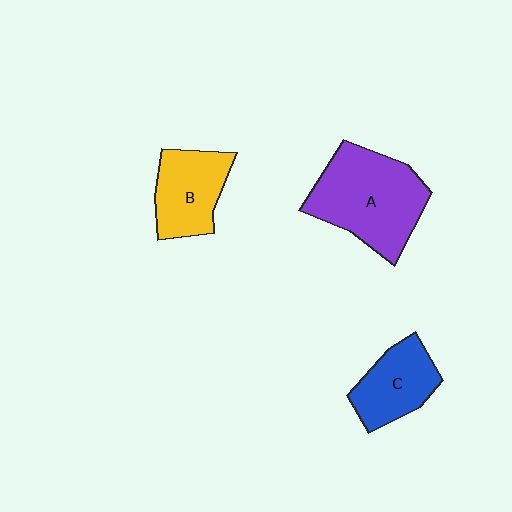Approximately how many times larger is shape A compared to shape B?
Approximately 1.6 times.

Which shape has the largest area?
Shape A (purple).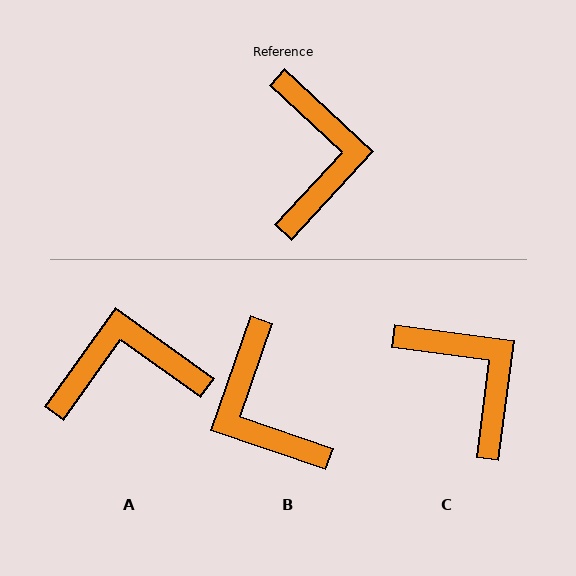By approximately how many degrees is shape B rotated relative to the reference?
Approximately 156 degrees clockwise.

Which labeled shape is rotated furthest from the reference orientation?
B, about 156 degrees away.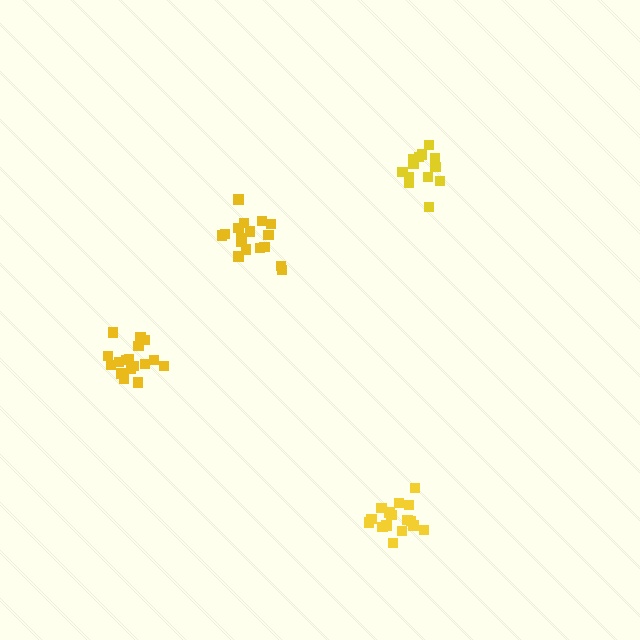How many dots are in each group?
Group 1: 17 dots, Group 2: 13 dots, Group 3: 16 dots, Group 4: 17 dots (63 total).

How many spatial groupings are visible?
There are 4 spatial groupings.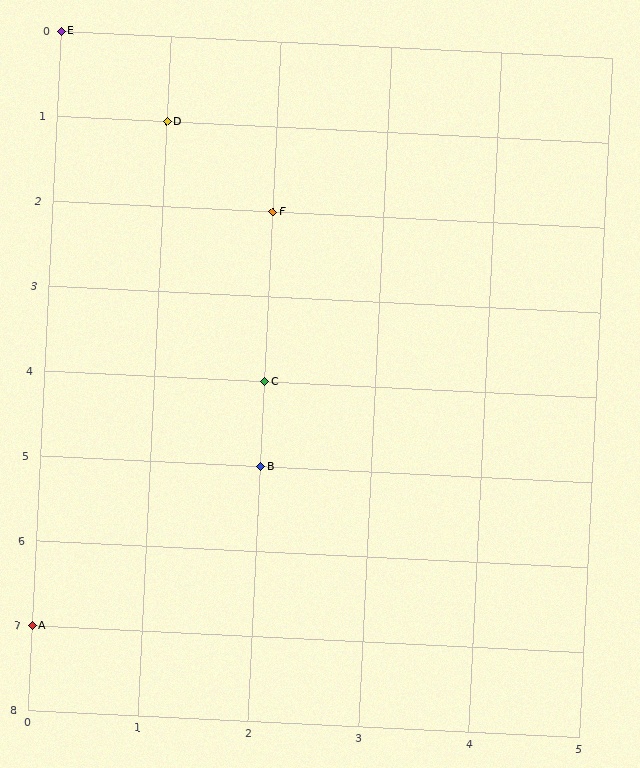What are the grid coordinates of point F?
Point F is at grid coordinates (2, 2).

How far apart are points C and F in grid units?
Points C and F are 2 rows apart.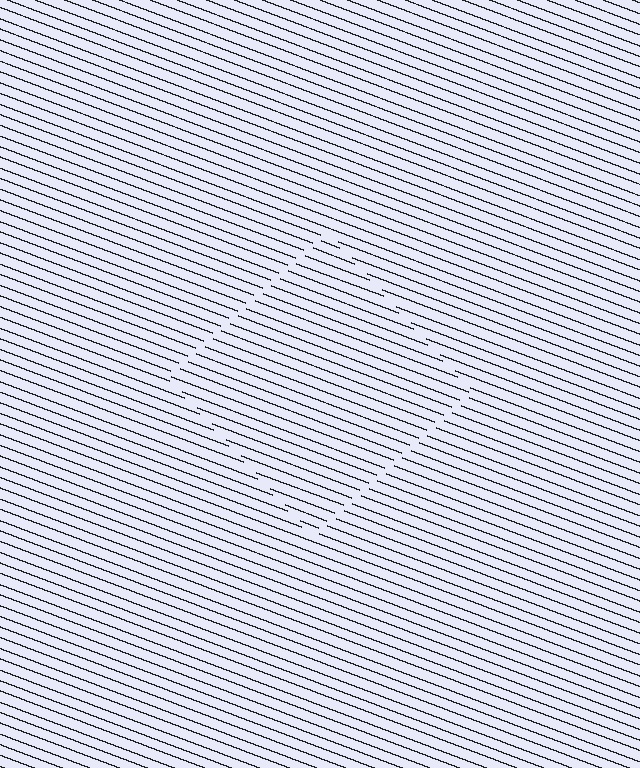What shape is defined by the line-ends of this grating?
An illusory square. The interior of the shape contains the same grating, shifted by half a period — the contour is defined by the phase discontinuity where line-ends from the inner and outer gratings abut.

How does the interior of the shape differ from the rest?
The interior of the shape contains the same grating, shifted by half a period — the contour is defined by the phase discontinuity where line-ends from the inner and outer gratings abut.